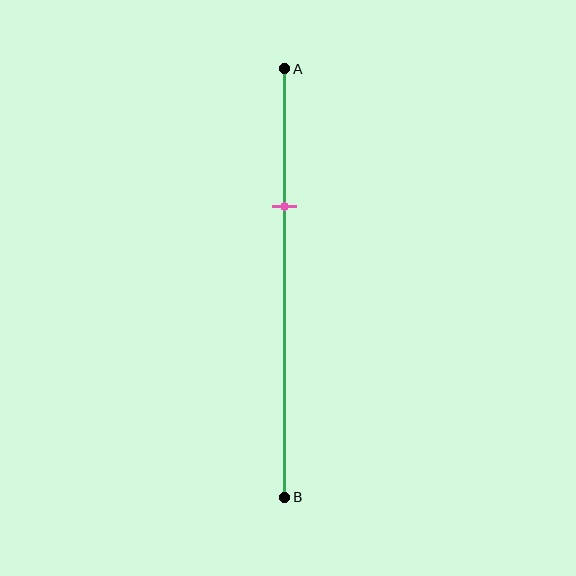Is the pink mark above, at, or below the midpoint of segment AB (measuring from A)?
The pink mark is above the midpoint of segment AB.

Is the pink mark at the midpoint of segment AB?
No, the mark is at about 30% from A, not at the 50% midpoint.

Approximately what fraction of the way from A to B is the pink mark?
The pink mark is approximately 30% of the way from A to B.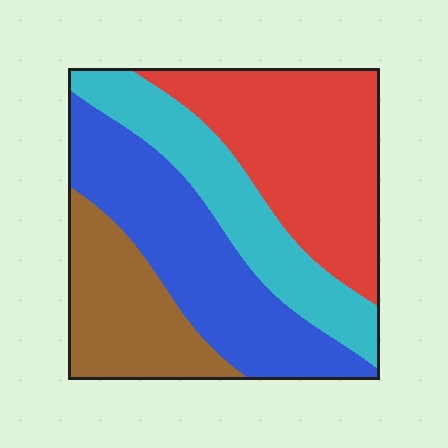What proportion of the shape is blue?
Blue covers around 30% of the shape.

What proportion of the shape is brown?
Brown covers 19% of the shape.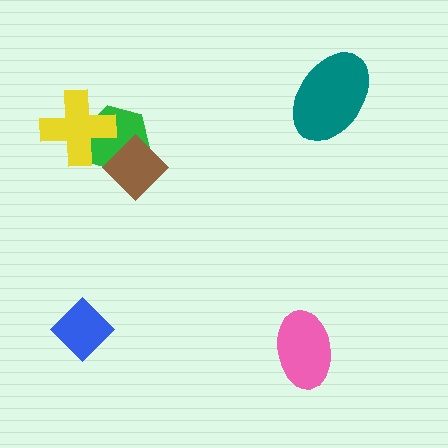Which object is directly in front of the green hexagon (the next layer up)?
The brown diamond is directly in front of the green hexagon.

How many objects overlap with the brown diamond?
1 object overlaps with the brown diamond.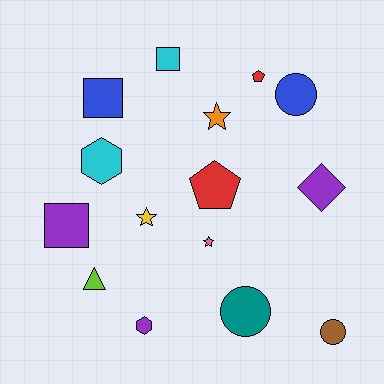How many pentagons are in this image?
There are 2 pentagons.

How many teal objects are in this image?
There is 1 teal object.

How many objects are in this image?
There are 15 objects.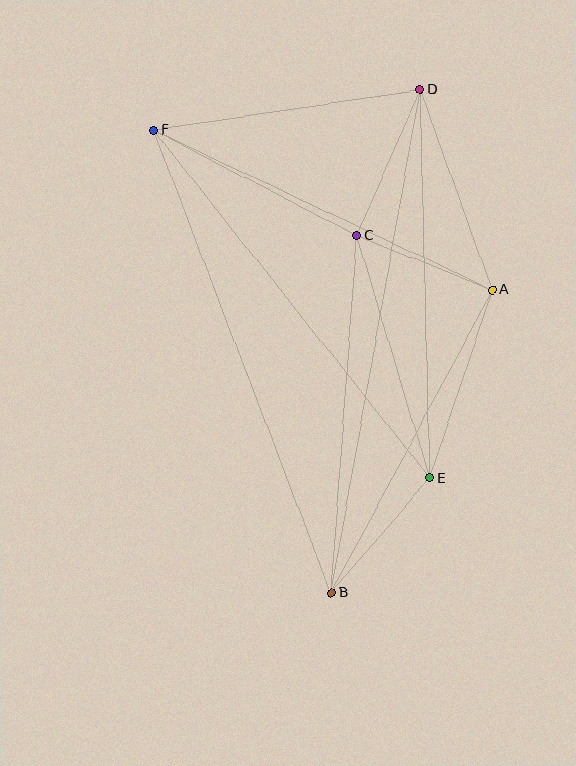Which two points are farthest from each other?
Points B and D are farthest from each other.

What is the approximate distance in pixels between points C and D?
The distance between C and D is approximately 159 pixels.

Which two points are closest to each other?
Points A and C are closest to each other.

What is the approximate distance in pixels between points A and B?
The distance between A and B is approximately 343 pixels.